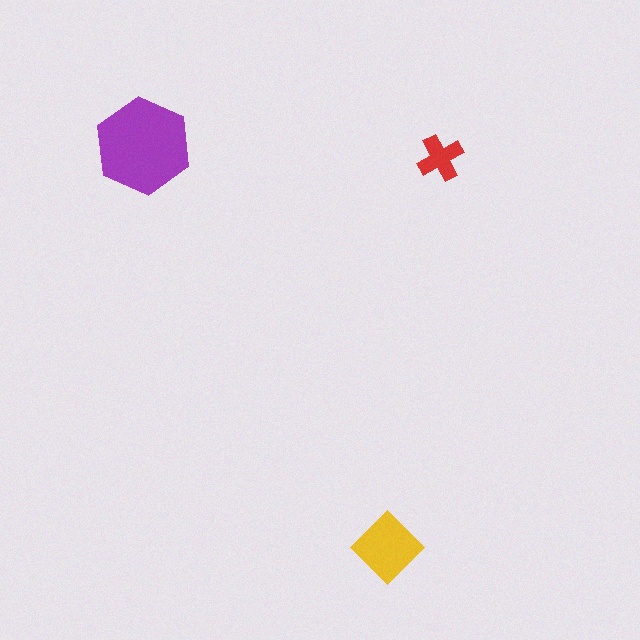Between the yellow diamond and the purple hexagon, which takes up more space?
The purple hexagon.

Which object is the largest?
The purple hexagon.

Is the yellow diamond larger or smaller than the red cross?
Larger.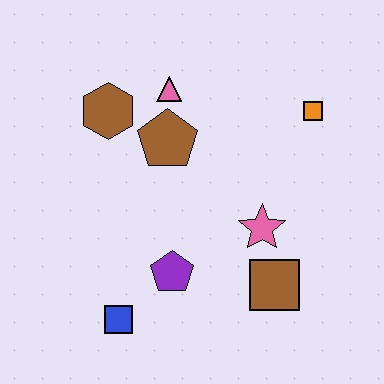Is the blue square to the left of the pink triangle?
Yes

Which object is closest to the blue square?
The purple pentagon is closest to the blue square.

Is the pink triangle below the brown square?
No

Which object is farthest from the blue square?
The orange square is farthest from the blue square.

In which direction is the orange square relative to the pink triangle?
The orange square is to the right of the pink triangle.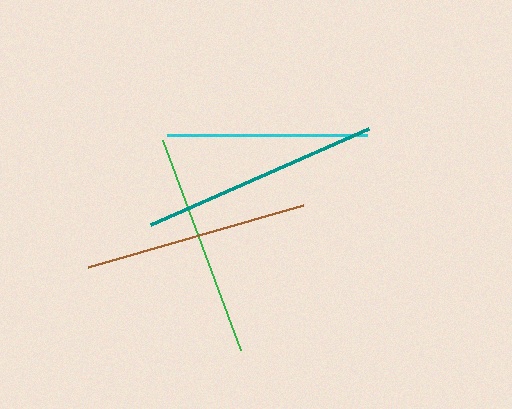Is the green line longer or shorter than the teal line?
The teal line is longer than the green line.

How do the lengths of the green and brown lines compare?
The green and brown lines are approximately the same length.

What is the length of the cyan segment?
The cyan segment is approximately 200 pixels long.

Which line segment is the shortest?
The cyan line is the shortest at approximately 200 pixels.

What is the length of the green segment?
The green segment is approximately 223 pixels long.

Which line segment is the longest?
The teal line is the longest at approximately 238 pixels.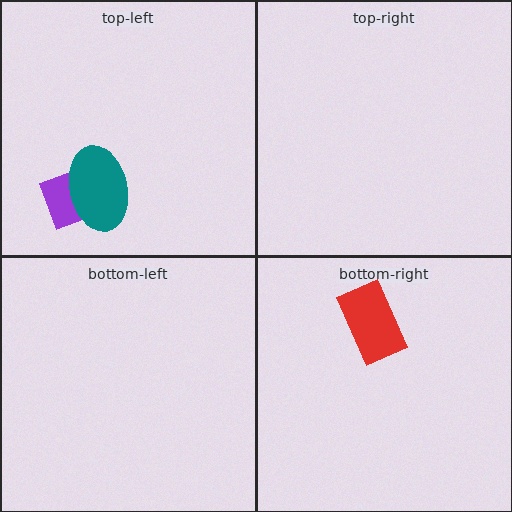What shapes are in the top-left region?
The purple diamond, the teal ellipse.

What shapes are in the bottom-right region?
The red rectangle.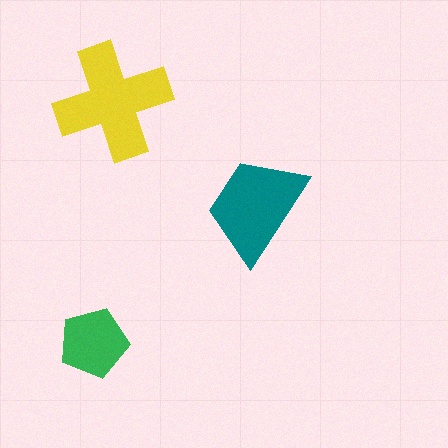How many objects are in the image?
There are 3 objects in the image.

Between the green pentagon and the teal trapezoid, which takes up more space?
The teal trapezoid.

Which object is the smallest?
The green pentagon.